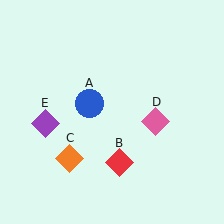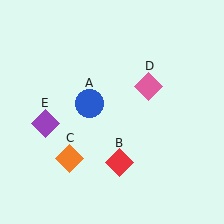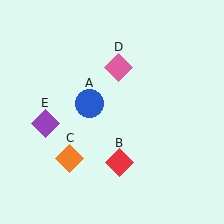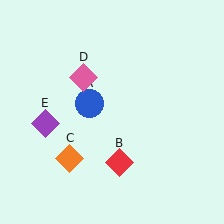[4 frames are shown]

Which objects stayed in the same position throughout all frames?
Blue circle (object A) and red diamond (object B) and orange diamond (object C) and purple diamond (object E) remained stationary.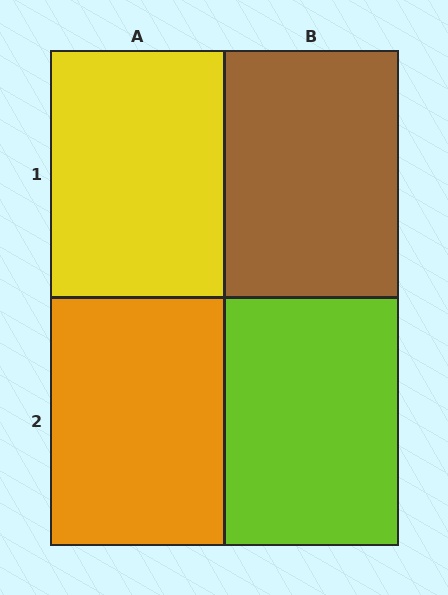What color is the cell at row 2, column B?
Lime.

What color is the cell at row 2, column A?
Orange.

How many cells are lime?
1 cell is lime.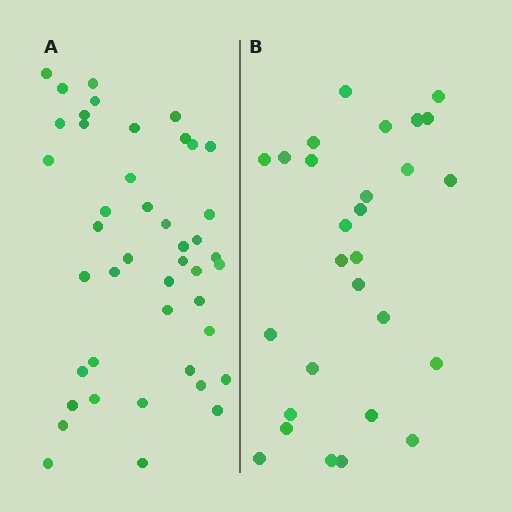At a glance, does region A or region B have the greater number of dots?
Region A (the left region) has more dots.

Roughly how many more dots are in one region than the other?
Region A has approximately 15 more dots than region B.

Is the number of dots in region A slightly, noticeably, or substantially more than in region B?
Region A has substantially more. The ratio is roughly 1.6 to 1.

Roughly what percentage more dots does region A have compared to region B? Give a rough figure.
About 55% more.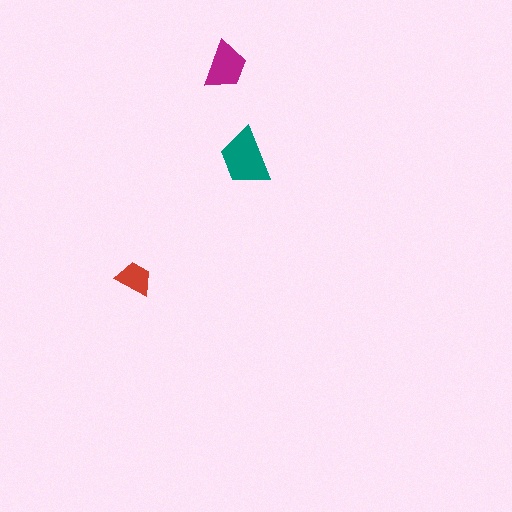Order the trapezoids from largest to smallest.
the teal one, the magenta one, the red one.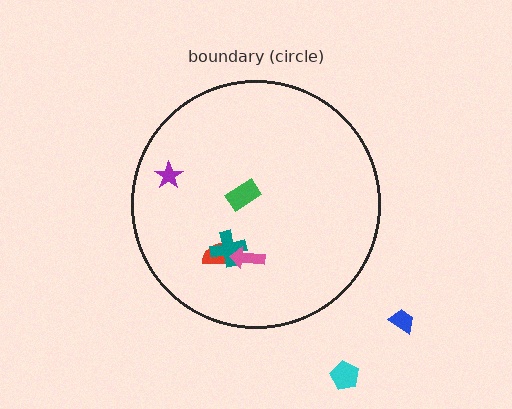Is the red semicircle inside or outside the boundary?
Inside.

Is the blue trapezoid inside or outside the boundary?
Outside.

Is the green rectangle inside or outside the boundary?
Inside.